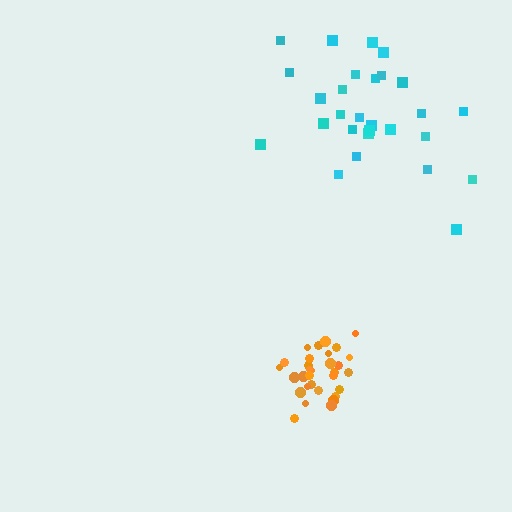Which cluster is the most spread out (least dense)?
Cyan.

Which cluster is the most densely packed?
Orange.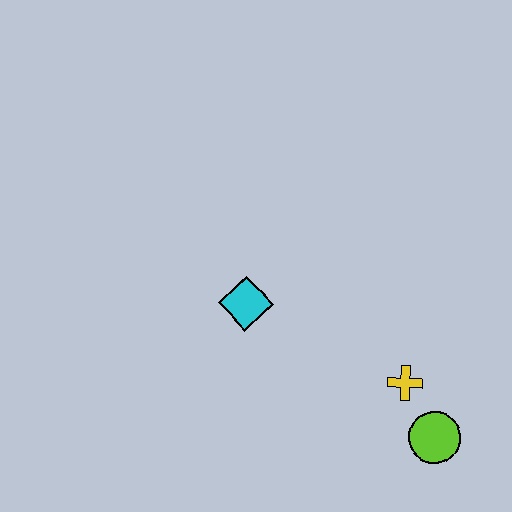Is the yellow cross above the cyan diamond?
No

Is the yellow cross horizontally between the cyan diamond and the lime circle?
Yes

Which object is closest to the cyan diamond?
The yellow cross is closest to the cyan diamond.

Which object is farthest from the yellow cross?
The cyan diamond is farthest from the yellow cross.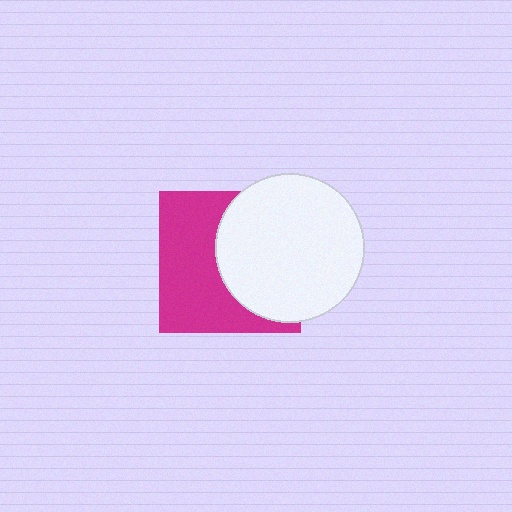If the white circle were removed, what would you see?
You would see the complete magenta square.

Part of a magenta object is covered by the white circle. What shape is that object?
It is a square.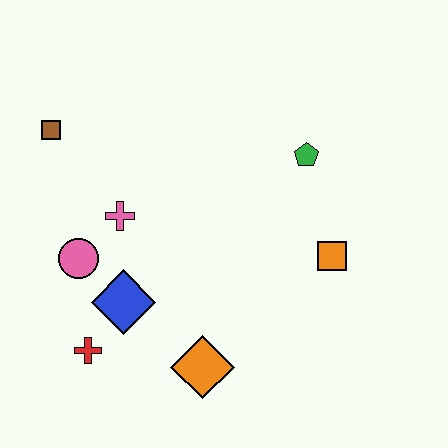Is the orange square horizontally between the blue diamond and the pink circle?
No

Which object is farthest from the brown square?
The orange square is farthest from the brown square.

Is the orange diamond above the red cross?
No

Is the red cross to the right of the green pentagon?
No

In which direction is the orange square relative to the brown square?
The orange square is to the right of the brown square.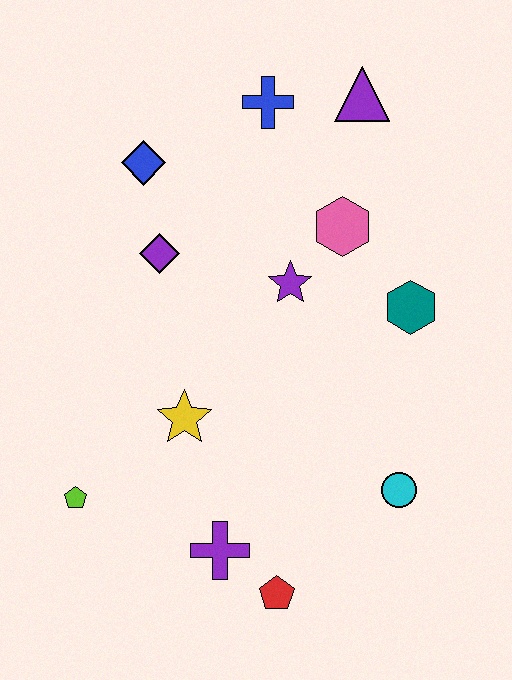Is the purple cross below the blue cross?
Yes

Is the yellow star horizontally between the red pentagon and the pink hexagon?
No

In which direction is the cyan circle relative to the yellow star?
The cyan circle is to the right of the yellow star.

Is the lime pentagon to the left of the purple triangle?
Yes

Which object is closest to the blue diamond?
The purple diamond is closest to the blue diamond.